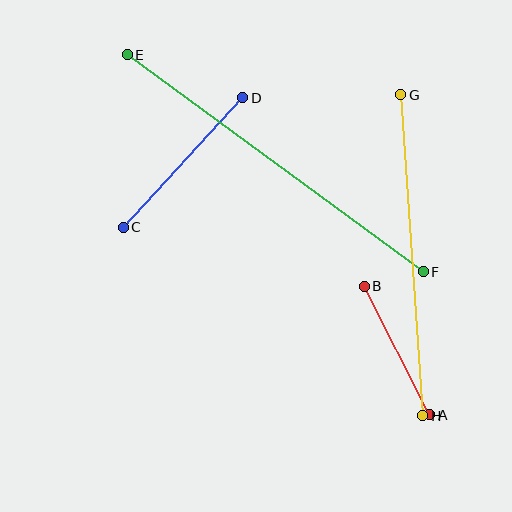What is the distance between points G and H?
The distance is approximately 322 pixels.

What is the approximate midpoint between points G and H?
The midpoint is at approximately (412, 255) pixels.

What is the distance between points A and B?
The distance is approximately 144 pixels.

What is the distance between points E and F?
The distance is approximately 367 pixels.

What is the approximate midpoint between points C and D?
The midpoint is at approximately (183, 162) pixels.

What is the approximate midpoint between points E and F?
The midpoint is at approximately (275, 163) pixels.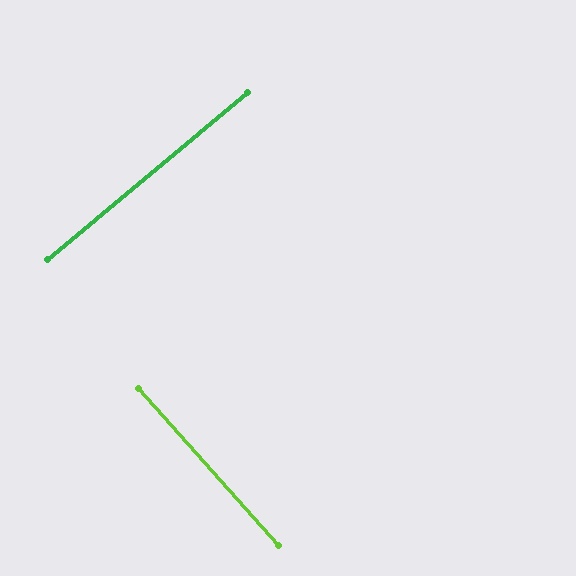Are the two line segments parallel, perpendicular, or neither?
Perpendicular — they meet at approximately 88°.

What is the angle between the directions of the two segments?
Approximately 88 degrees.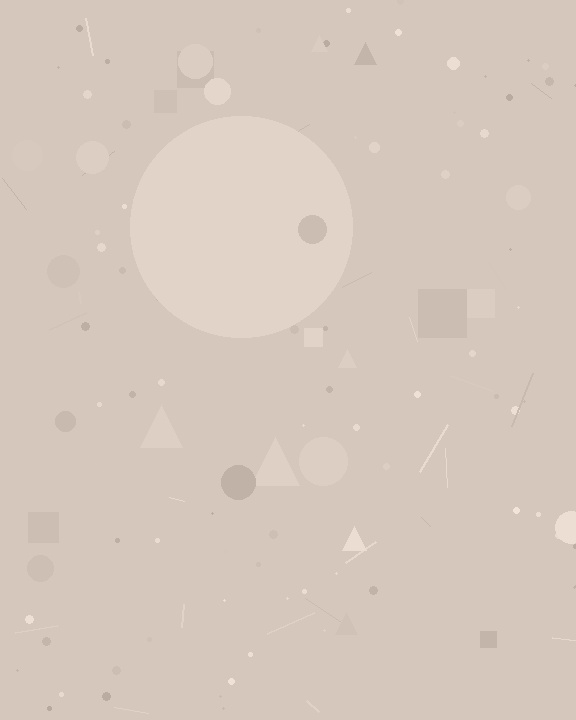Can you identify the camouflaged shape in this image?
The camouflaged shape is a circle.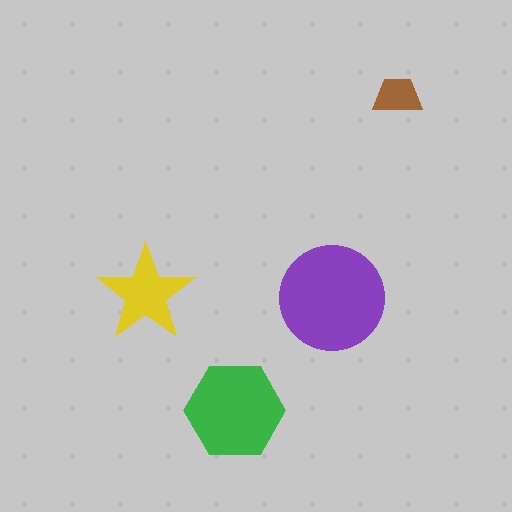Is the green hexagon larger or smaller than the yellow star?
Larger.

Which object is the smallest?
The brown trapezoid.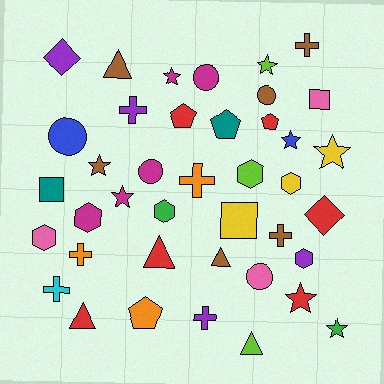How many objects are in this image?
There are 40 objects.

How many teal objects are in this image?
There are 2 teal objects.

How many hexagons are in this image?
There are 6 hexagons.